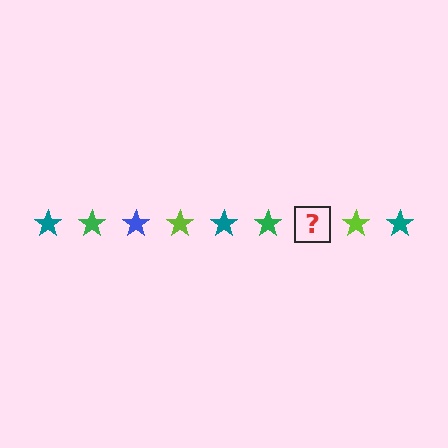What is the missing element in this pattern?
The missing element is a blue star.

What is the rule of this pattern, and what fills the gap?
The rule is that the pattern cycles through teal, green, blue, lime stars. The gap should be filled with a blue star.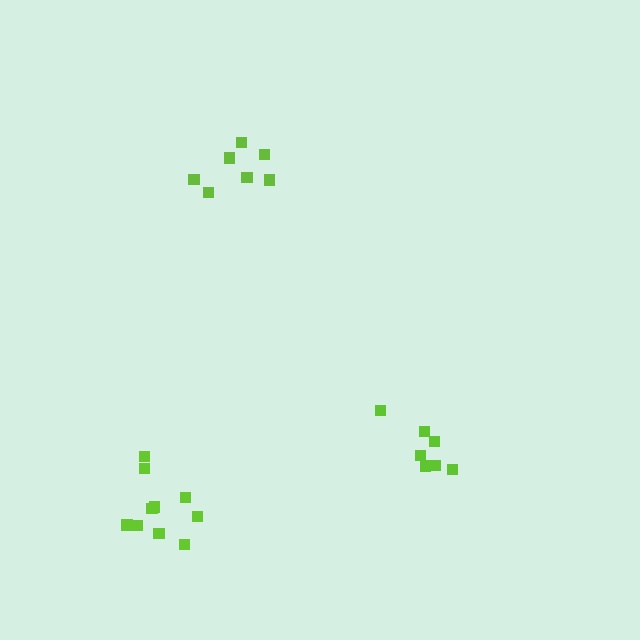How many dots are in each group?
Group 1: 7 dots, Group 2: 7 dots, Group 3: 10 dots (24 total).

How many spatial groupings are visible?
There are 3 spatial groupings.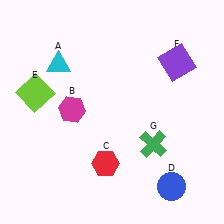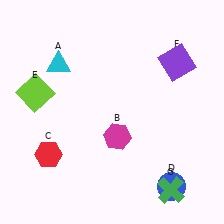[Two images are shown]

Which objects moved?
The objects that moved are: the magenta hexagon (B), the red hexagon (C), the green cross (G).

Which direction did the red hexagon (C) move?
The red hexagon (C) moved left.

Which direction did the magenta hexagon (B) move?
The magenta hexagon (B) moved right.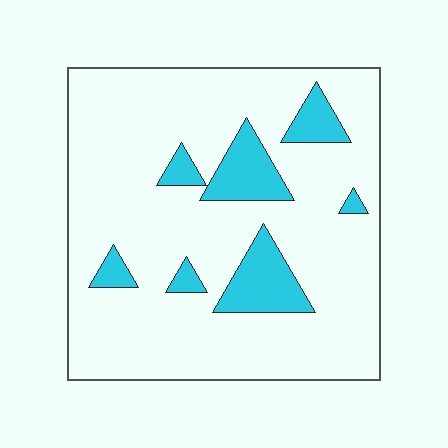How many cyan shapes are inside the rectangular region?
7.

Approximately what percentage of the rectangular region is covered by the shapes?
Approximately 15%.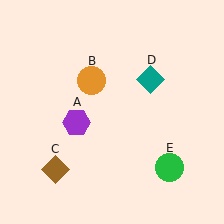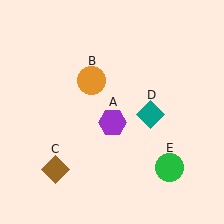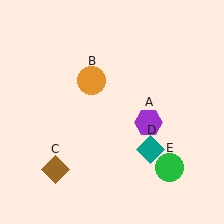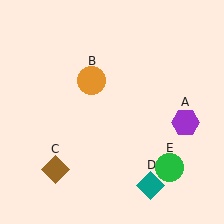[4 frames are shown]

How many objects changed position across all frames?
2 objects changed position: purple hexagon (object A), teal diamond (object D).